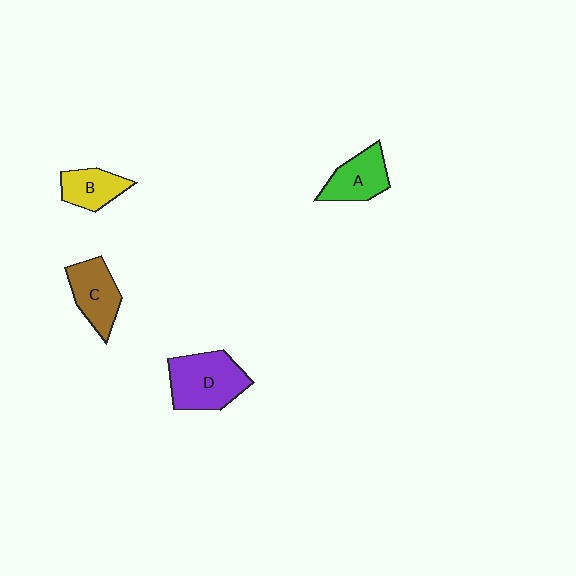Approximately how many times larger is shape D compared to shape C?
Approximately 1.4 times.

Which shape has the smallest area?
Shape B (yellow).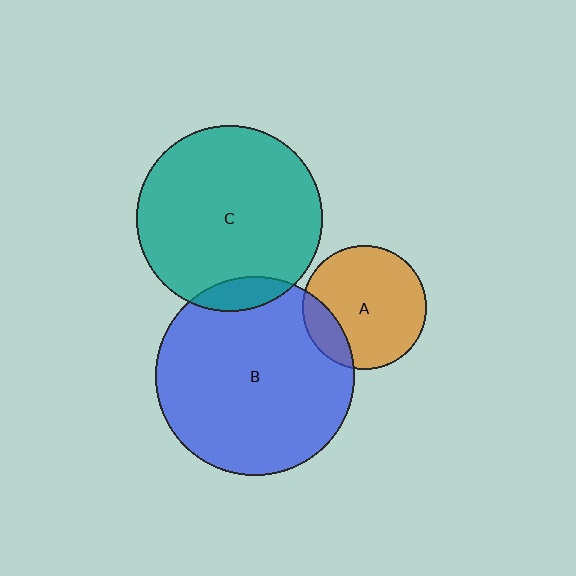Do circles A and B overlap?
Yes.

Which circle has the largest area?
Circle B (blue).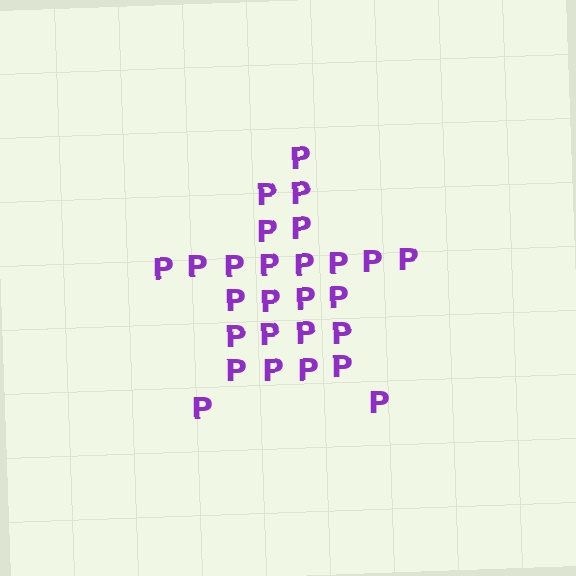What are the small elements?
The small elements are letter P's.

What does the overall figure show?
The overall figure shows a star.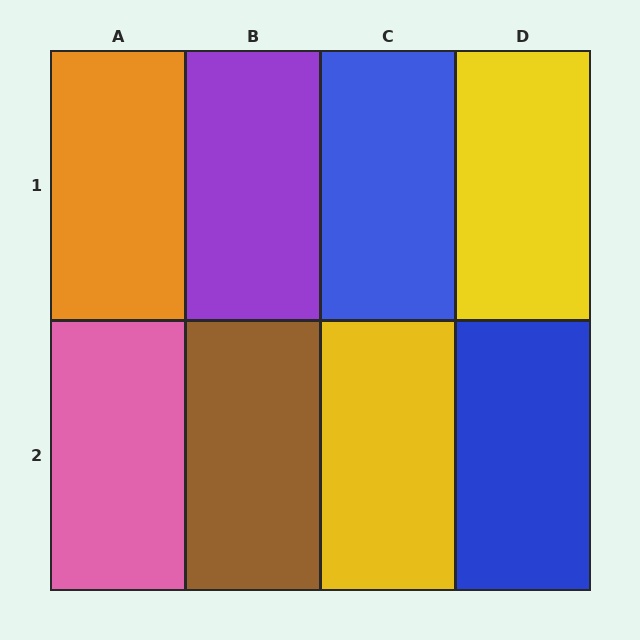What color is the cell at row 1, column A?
Orange.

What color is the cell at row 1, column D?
Yellow.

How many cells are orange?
1 cell is orange.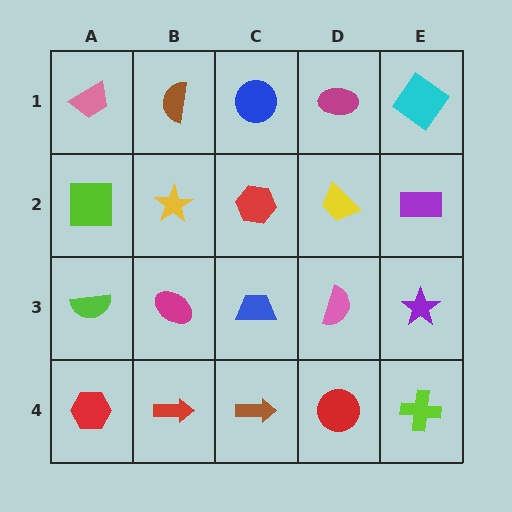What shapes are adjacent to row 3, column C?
A red hexagon (row 2, column C), a brown arrow (row 4, column C), a magenta ellipse (row 3, column B), a pink semicircle (row 3, column D).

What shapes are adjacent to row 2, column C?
A blue circle (row 1, column C), a blue trapezoid (row 3, column C), a yellow star (row 2, column B), a yellow trapezoid (row 2, column D).